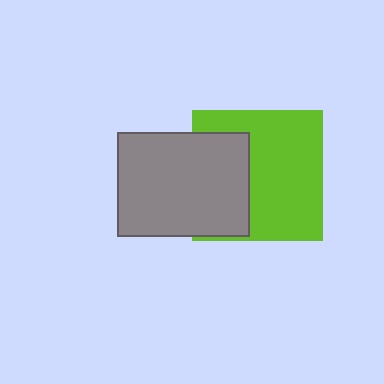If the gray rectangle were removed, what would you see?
You would see the complete lime square.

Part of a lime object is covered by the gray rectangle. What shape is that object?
It is a square.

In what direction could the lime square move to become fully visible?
The lime square could move right. That would shift it out from behind the gray rectangle entirely.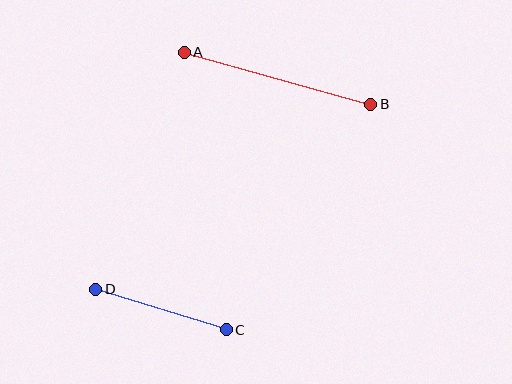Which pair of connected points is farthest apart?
Points A and B are farthest apart.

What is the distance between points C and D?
The distance is approximately 137 pixels.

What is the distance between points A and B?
The distance is approximately 194 pixels.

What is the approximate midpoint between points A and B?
The midpoint is at approximately (278, 78) pixels.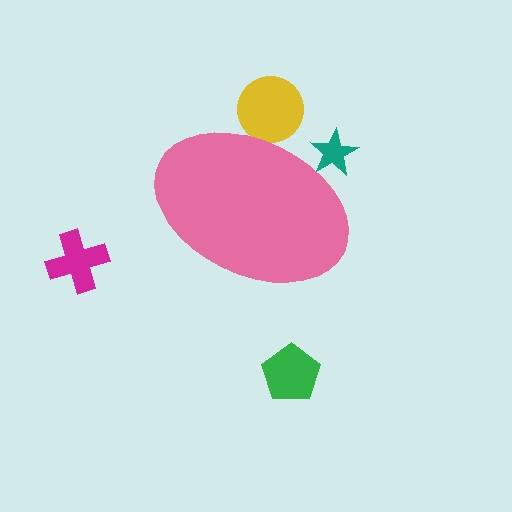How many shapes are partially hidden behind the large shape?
2 shapes are partially hidden.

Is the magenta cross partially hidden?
No, the magenta cross is fully visible.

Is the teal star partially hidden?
Yes, the teal star is partially hidden behind the pink ellipse.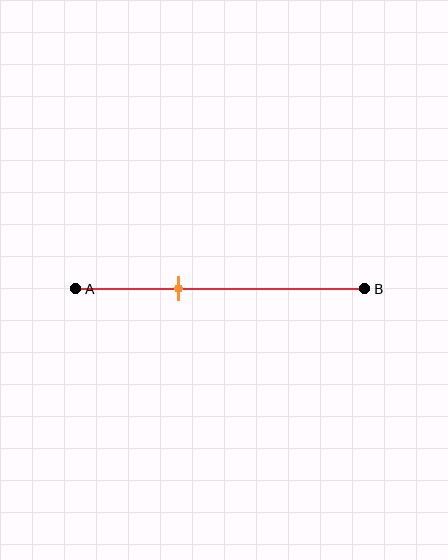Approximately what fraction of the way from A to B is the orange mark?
The orange mark is approximately 35% of the way from A to B.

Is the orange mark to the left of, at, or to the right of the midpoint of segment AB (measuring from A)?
The orange mark is to the left of the midpoint of segment AB.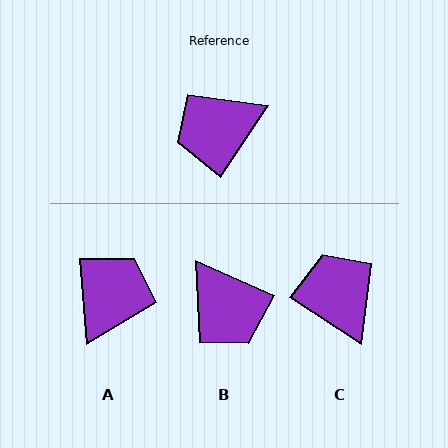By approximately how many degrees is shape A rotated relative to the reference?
Approximately 141 degrees clockwise.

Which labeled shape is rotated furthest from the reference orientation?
A, about 141 degrees away.